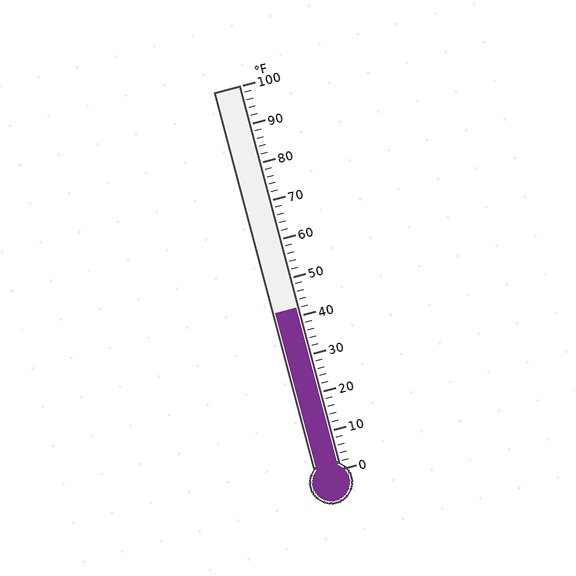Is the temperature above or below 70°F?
The temperature is below 70°F.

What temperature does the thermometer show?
The thermometer shows approximately 42°F.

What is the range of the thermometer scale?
The thermometer scale ranges from 0°F to 100°F.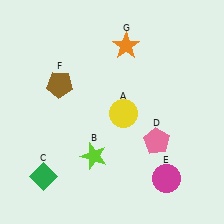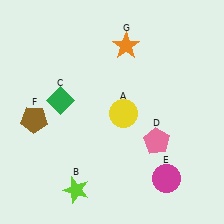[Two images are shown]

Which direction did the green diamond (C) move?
The green diamond (C) moved up.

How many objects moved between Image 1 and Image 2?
3 objects moved between the two images.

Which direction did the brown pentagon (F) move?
The brown pentagon (F) moved down.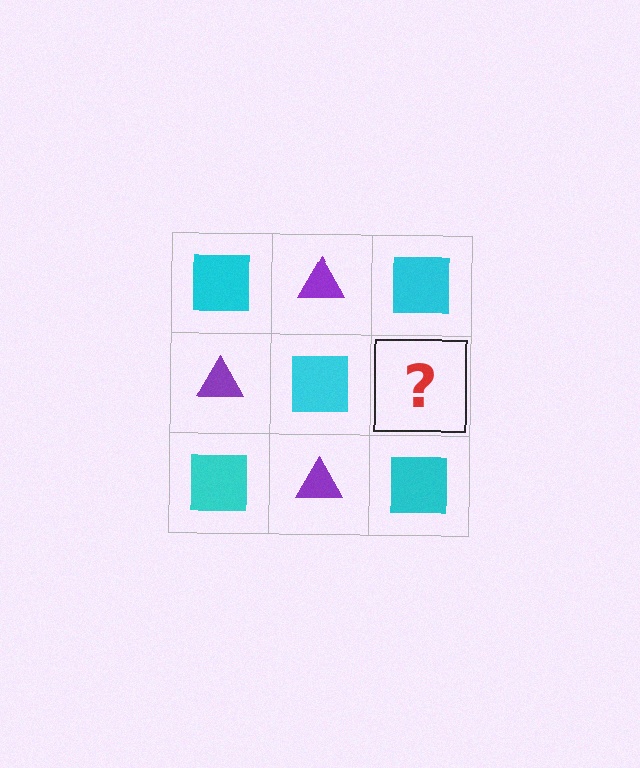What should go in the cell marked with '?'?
The missing cell should contain a purple triangle.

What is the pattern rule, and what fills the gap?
The rule is that it alternates cyan square and purple triangle in a checkerboard pattern. The gap should be filled with a purple triangle.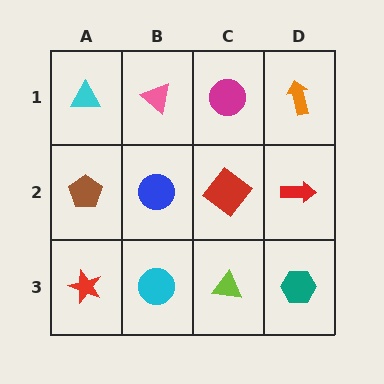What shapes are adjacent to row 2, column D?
An orange arrow (row 1, column D), a teal hexagon (row 3, column D), a red diamond (row 2, column C).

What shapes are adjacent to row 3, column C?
A red diamond (row 2, column C), a cyan circle (row 3, column B), a teal hexagon (row 3, column D).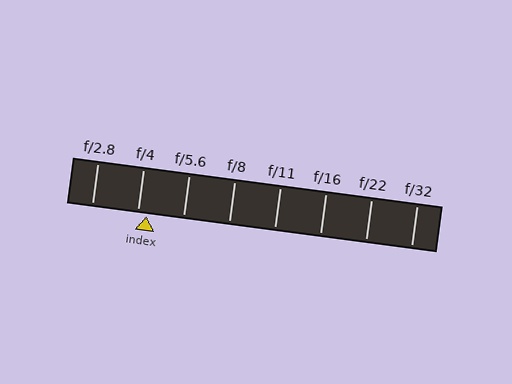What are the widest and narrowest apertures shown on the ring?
The widest aperture shown is f/2.8 and the narrowest is f/32.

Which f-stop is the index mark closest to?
The index mark is closest to f/4.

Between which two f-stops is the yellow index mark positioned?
The index mark is between f/4 and f/5.6.